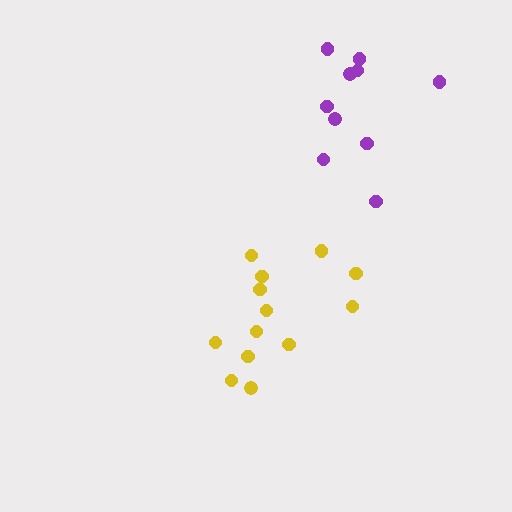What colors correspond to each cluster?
The clusters are colored: yellow, purple.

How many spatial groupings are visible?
There are 2 spatial groupings.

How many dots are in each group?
Group 1: 13 dots, Group 2: 10 dots (23 total).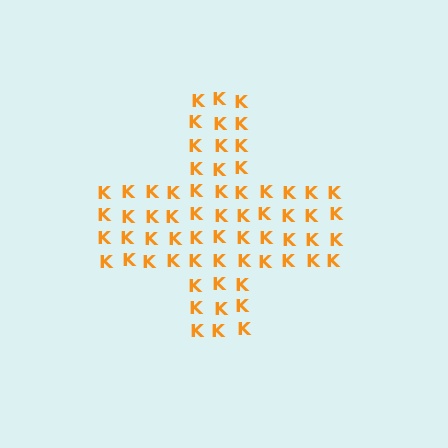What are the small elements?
The small elements are letter K's.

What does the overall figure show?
The overall figure shows a cross.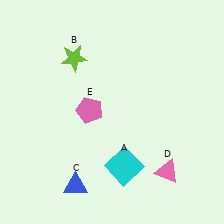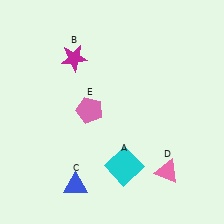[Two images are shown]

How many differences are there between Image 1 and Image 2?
There is 1 difference between the two images.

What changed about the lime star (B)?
In Image 1, B is lime. In Image 2, it changed to magenta.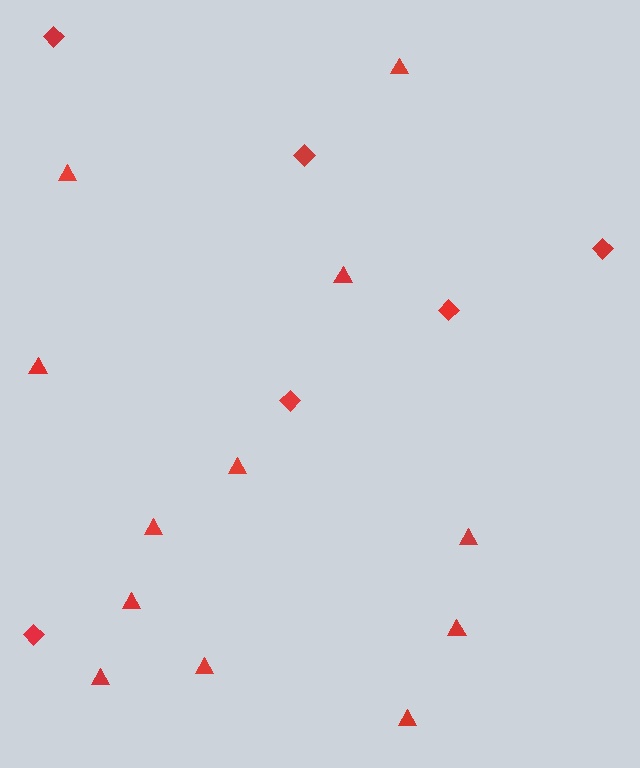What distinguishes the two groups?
There are 2 groups: one group of diamonds (6) and one group of triangles (12).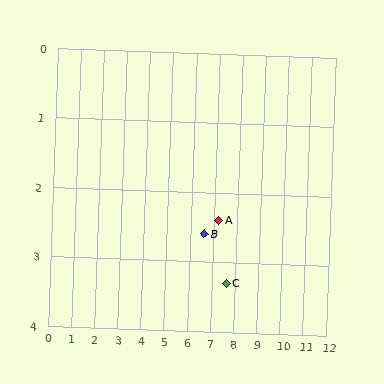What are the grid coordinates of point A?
Point A is at approximately (7.2, 2.4).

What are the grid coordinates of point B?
Point B is at approximately (6.6, 2.6).